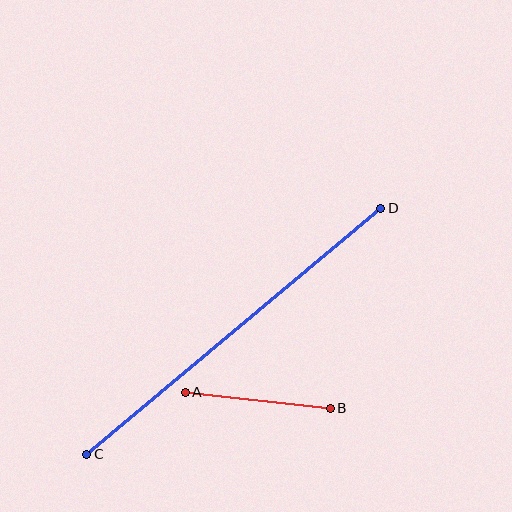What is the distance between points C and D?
The distance is approximately 383 pixels.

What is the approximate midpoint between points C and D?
The midpoint is at approximately (234, 331) pixels.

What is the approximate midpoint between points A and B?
The midpoint is at approximately (258, 400) pixels.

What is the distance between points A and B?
The distance is approximately 146 pixels.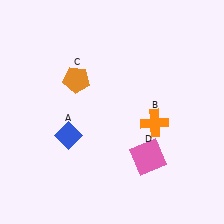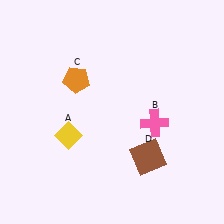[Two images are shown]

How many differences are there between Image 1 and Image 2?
There are 3 differences between the two images.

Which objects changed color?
A changed from blue to yellow. B changed from orange to pink. D changed from pink to brown.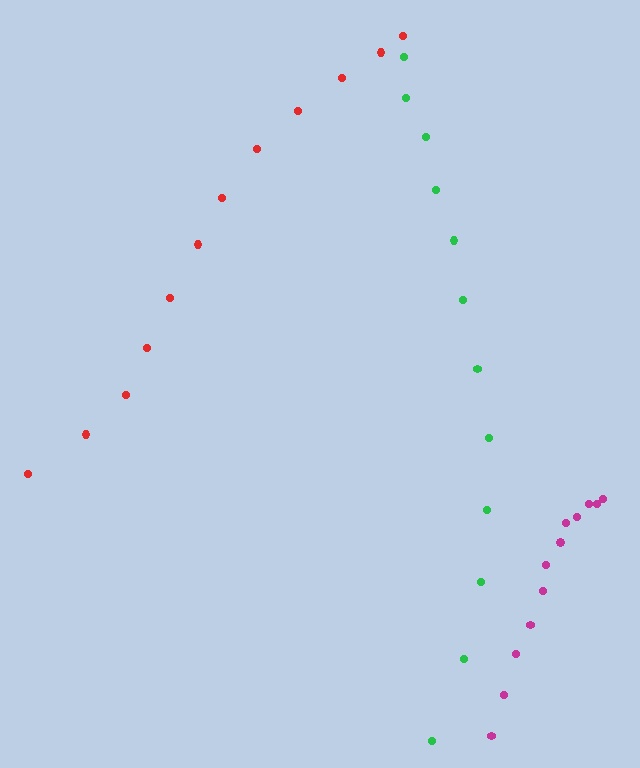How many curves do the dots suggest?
There are 3 distinct paths.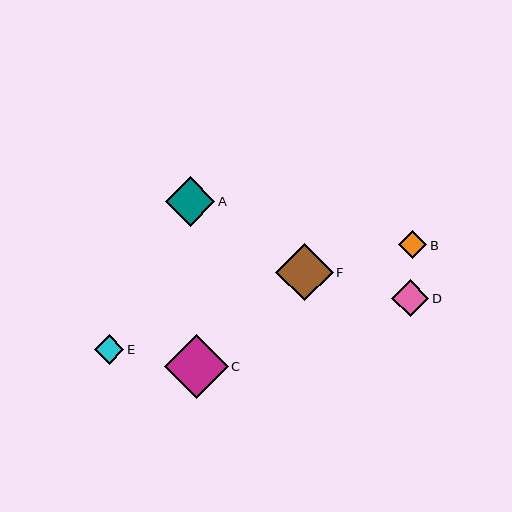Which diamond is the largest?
Diamond C is the largest with a size of approximately 64 pixels.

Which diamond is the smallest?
Diamond B is the smallest with a size of approximately 28 pixels.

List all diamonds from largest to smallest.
From largest to smallest: C, F, A, D, E, B.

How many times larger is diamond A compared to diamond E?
Diamond A is approximately 1.7 times the size of diamond E.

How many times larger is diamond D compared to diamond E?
Diamond D is approximately 1.3 times the size of diamond E.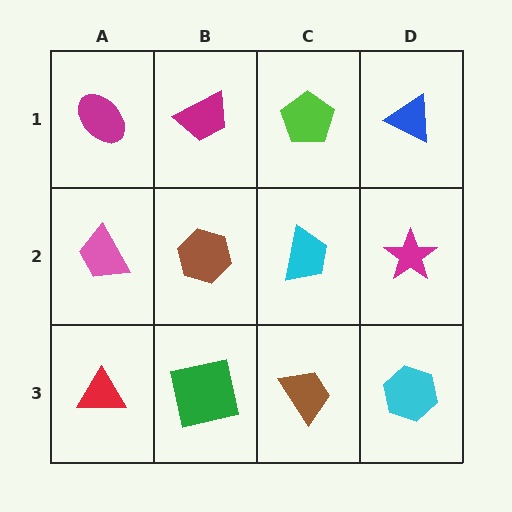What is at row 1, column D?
A blue triangle.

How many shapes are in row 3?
4 shapes.